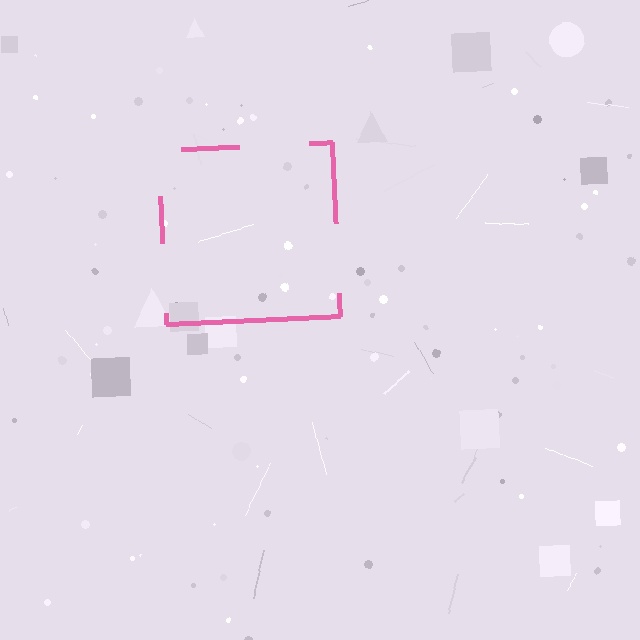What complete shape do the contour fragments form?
The contour fragments form a square.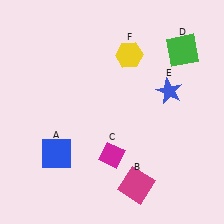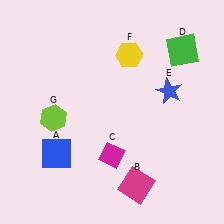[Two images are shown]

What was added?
A lime hexagon (G) was added in Image 2.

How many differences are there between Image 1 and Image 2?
There is 1 difference between the two images.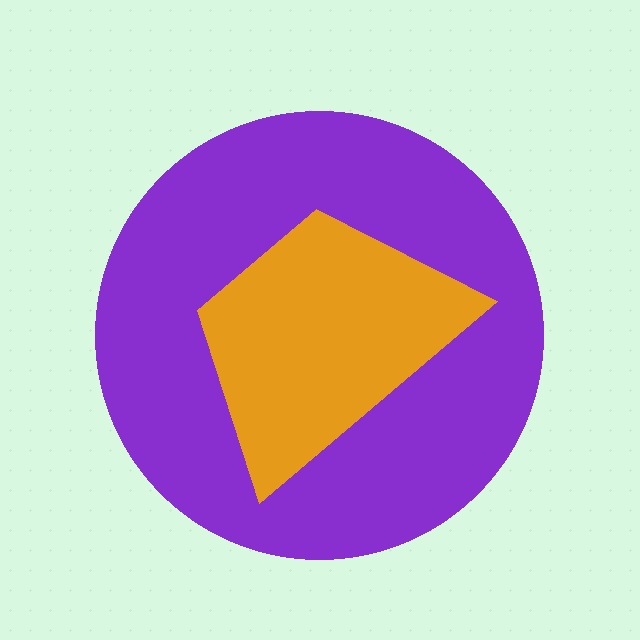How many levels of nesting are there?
2.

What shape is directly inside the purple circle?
The orange trapezoid.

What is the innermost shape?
The orange trapezoid.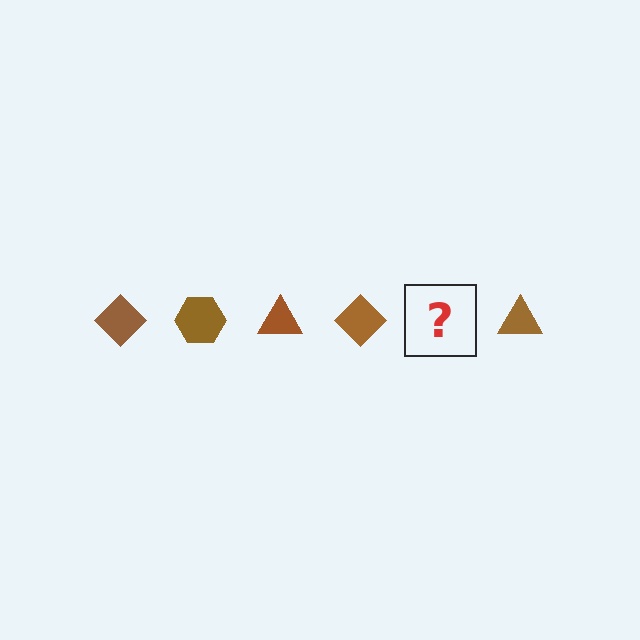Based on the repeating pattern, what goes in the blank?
The blank should be a brown hexagon.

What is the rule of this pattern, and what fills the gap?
The rule is that the pattern cycles through diamond, hexagon, triangle shapes in brown. The gap should be filled with a brown hexagon.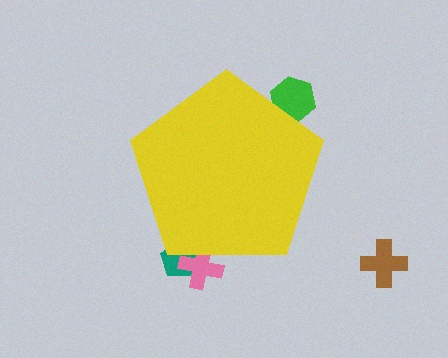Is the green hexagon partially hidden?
Yes, the green hexagon is partially hidden behind the yellow pentagon.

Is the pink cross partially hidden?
Yes, the pink cross is partially hidden behind the yellow pentagon.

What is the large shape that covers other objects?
A yellow pentagon.